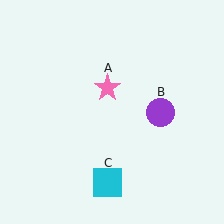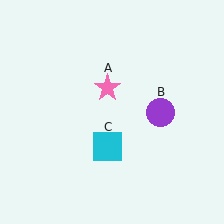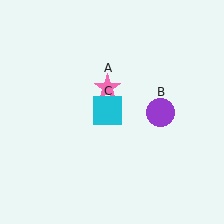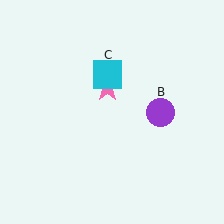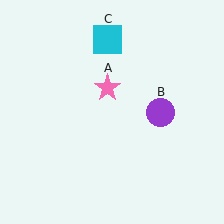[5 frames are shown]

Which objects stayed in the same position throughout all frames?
Pink star (object A) and purple circle (object B) remained stationary.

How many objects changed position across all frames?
1 object changed position: cyan square (object C).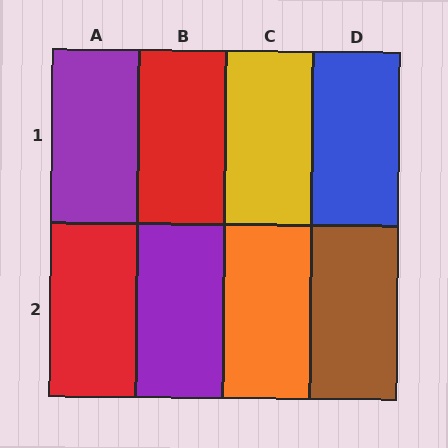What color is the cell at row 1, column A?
Purple.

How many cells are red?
2 cells are red.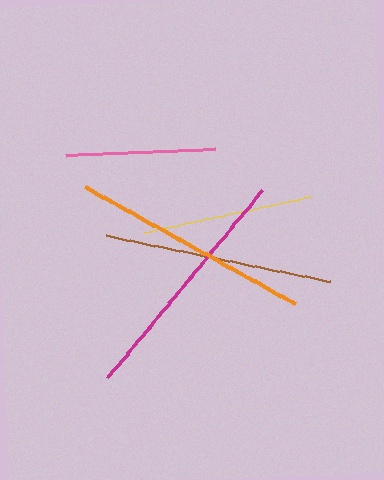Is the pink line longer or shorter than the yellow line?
The yellow line is longer than the pink line.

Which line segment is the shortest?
The pink line is the shortest at approximately 151 pixels.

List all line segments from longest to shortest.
From longest to shortest: magenta, orange, brown, yellow, pink.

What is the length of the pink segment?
The pink segment is approximately 151 pixels long.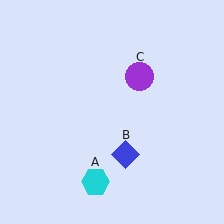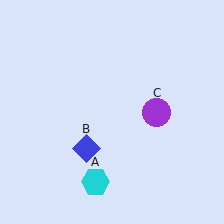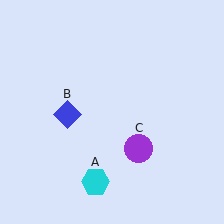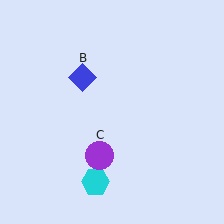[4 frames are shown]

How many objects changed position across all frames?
2 objects changed position: blue diamond (object B), purple circle (object C).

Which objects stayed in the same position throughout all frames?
Cyan hexagon (object A) remained stationary.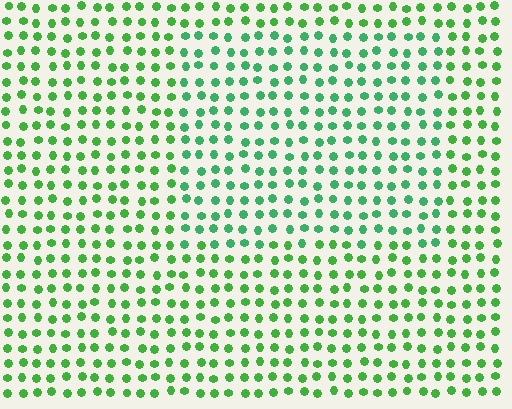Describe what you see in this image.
The image is filled with small green elements in a uniform arrangement. A rectangle-shaped region is visible where the elements are tinted to a slightly different hue, forming a subtle color boundary.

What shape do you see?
I see a rectangle.